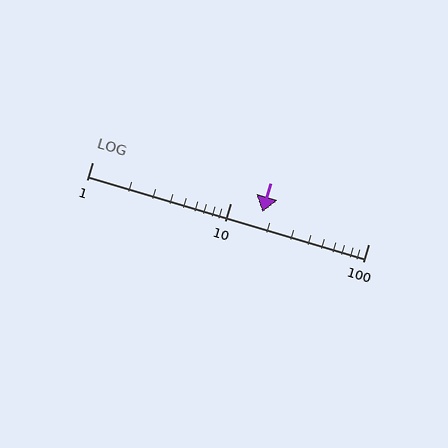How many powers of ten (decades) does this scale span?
The scale spans 2 decades, from 1 to 100.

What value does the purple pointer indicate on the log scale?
The pointer indicates approximately 17.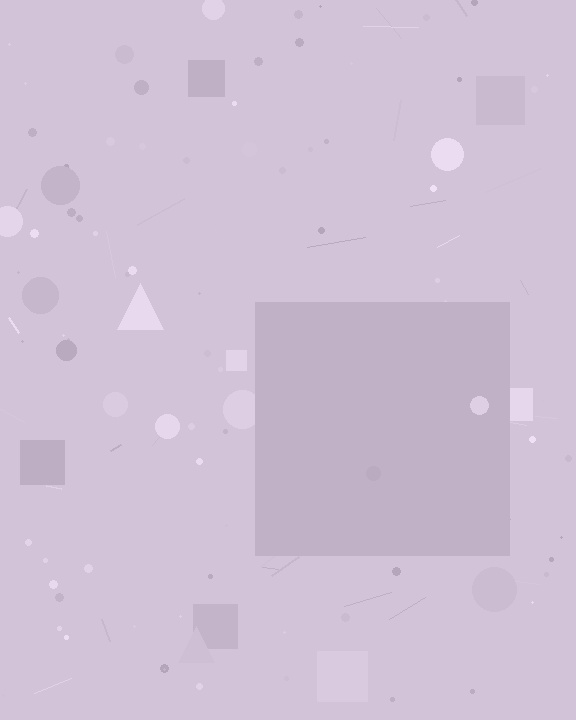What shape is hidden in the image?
A square is hidden in the image.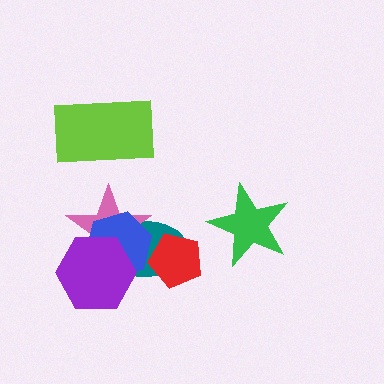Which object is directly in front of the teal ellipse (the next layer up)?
The pink star is directly in front of the teal ellipse.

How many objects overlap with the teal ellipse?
4 objects overlap with the teal ellipse.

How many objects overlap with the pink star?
3 objects overlap with the pink star.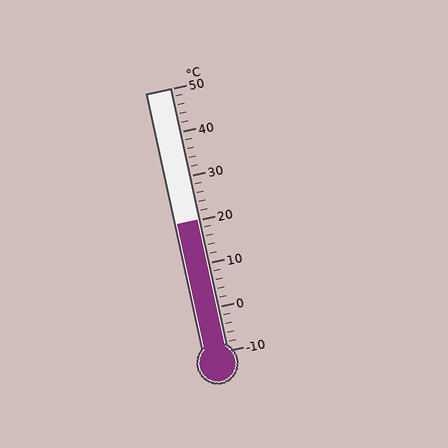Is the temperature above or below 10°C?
The temperature is above 10°C.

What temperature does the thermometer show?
The thermometer shows approximately 20°C.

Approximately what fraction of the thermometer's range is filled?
The thermometer is filled to approximately 50% of its range.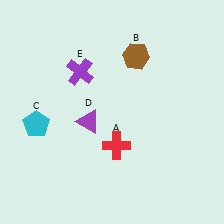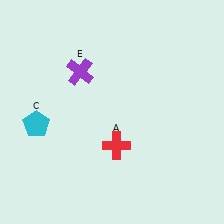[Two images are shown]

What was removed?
The purple triangle (D), the brown hexagon (B) were removed in Image 2.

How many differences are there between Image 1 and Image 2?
There are 2 differences between the two images.